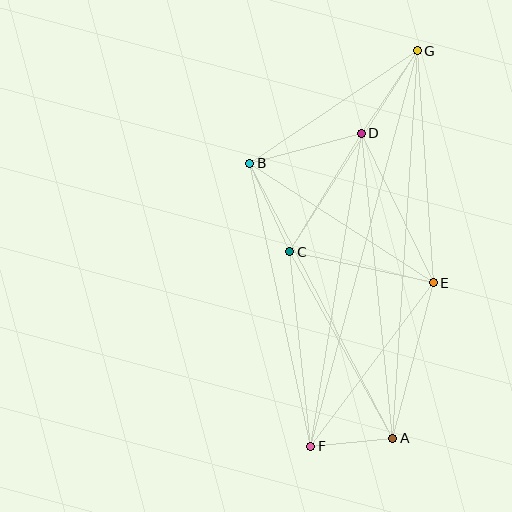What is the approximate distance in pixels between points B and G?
The distance between B and G is approximately 202 pixels.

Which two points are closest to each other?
Points A and F are closest to each other.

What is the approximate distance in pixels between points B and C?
The distance between B and C is approximately 97 pixels.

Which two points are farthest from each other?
Points F and G are farthest from each other.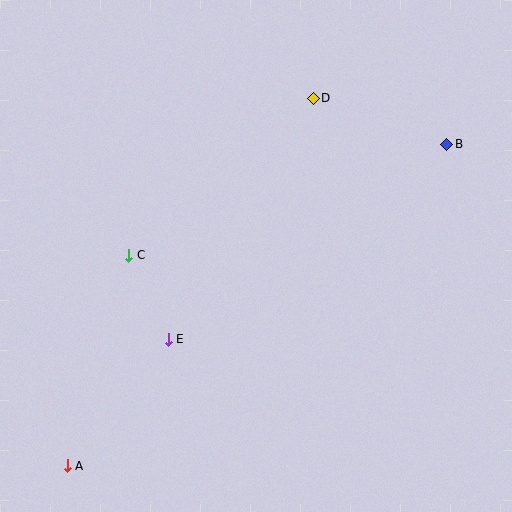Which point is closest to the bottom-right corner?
Point B is closest to the bottom-right corner.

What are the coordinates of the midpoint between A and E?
The midpoint between A and E is at (118, 403).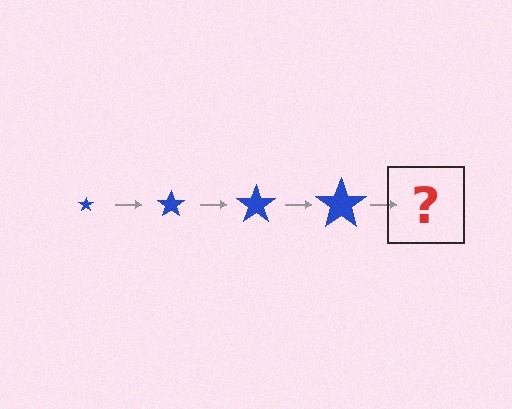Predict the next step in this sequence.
The next step is a blue star, larger than the previous one.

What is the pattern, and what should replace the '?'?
The pattern is that the star gets progressively larger each step. The '?' should be a blue star, larger than the previous one.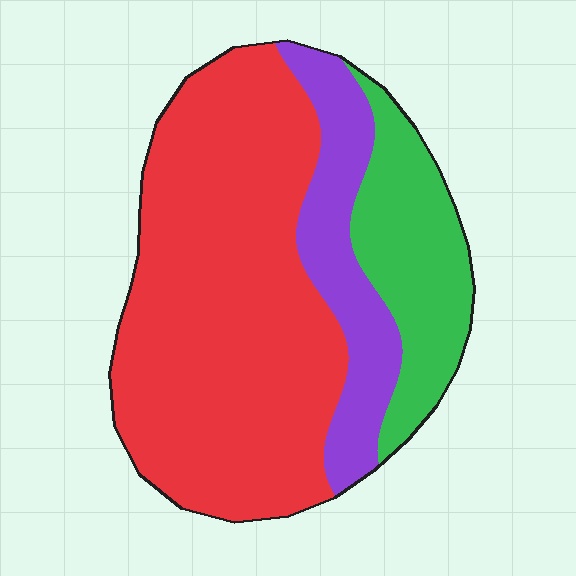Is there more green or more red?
Red.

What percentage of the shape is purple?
Purple covers around 20% of the shape.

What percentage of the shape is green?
Green takes up between a sixth and a third of the shape.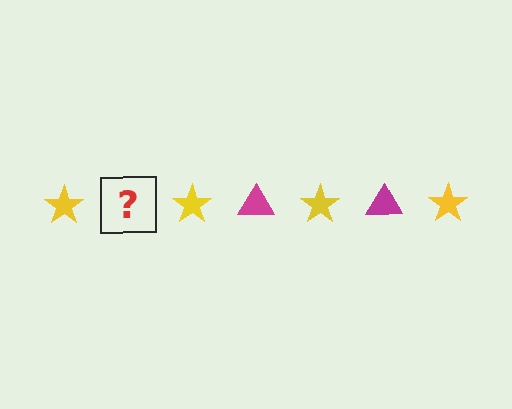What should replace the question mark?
The question mark should be replaced with a magenta triangle.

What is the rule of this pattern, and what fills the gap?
The rule is that the pattern alternates between yellow star and magenta triangle. The gap should be filled with a magenta triangle.